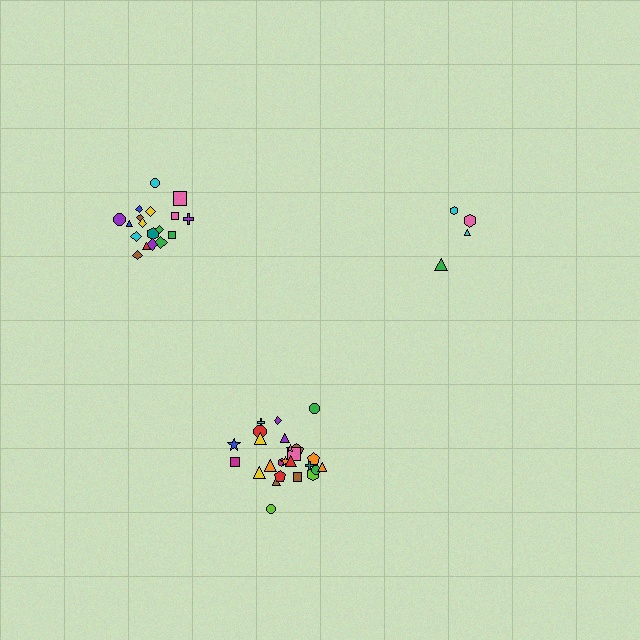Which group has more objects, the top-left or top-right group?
The top-left group.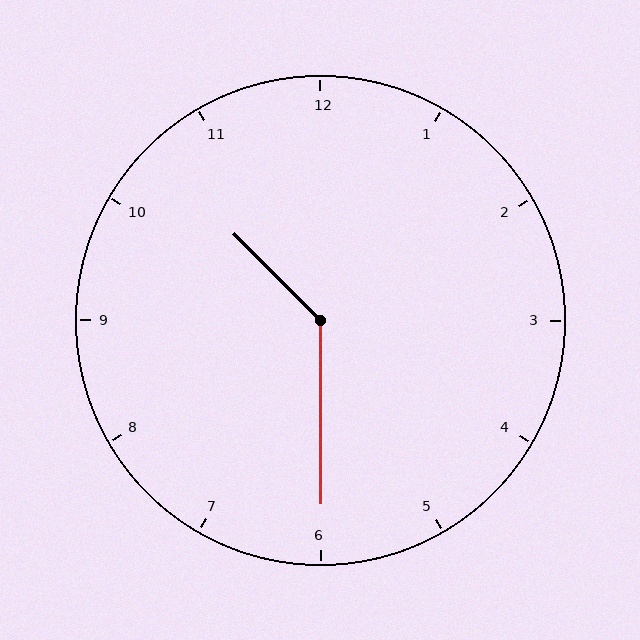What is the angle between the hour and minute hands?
Approximately 135 degrees.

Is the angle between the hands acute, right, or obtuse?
It is obtuse.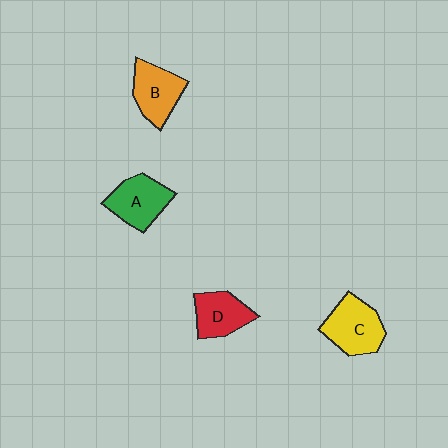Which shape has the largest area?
Shape C (yellow).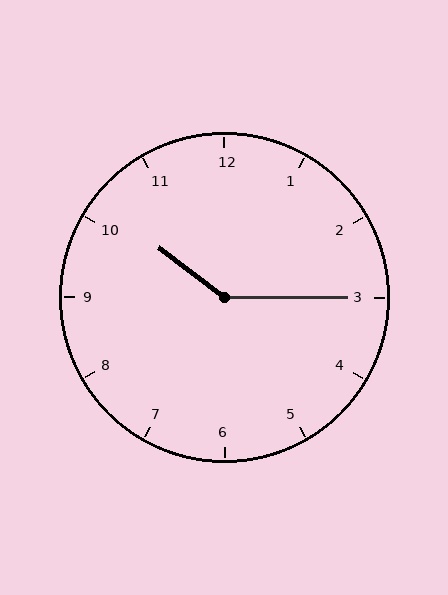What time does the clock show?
10:15.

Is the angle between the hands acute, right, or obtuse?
It is obtuse.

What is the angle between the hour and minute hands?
Approximately 142 degrees.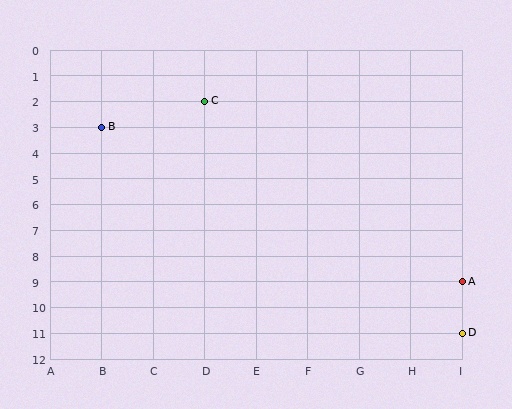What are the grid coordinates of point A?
Point A is at grid coordinates (I, 9).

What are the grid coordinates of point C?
Point C is at grid coordinates (D, 2).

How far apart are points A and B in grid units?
Points A and B are 7 columns and 6 rows apart (about 9.2 grid units diagonally).